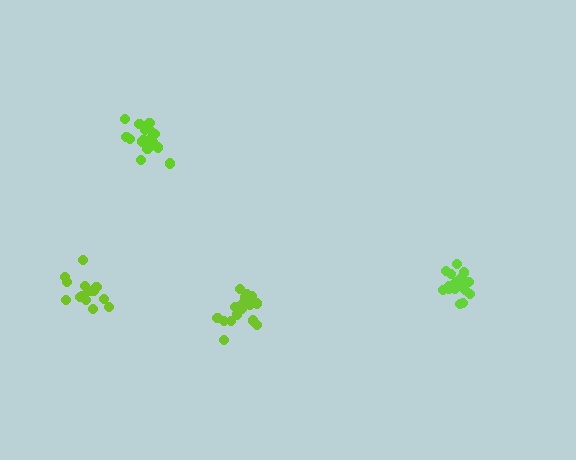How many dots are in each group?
Group 1: 19 dots, Group 2: 14 dots, Group 3: 18 dots, Group 4: 17 dots (68 total).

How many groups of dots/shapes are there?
There are 4 groups.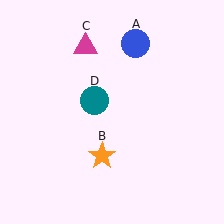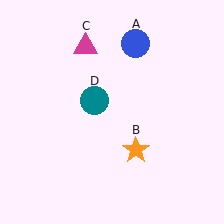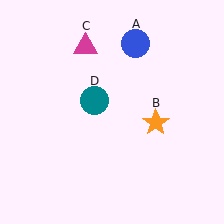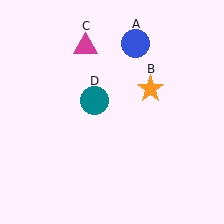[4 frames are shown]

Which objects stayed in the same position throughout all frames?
Blue circle (object A) and magenta triangle (object C) and teal circle (object D) remained stationary.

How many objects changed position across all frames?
1 object changed position: orange star (object B).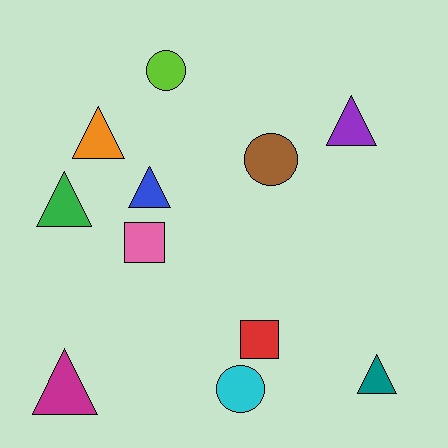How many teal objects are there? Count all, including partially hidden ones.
There is 1 teal object.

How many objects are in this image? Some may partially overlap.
There are 11 objects.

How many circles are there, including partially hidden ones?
There are 3 circles.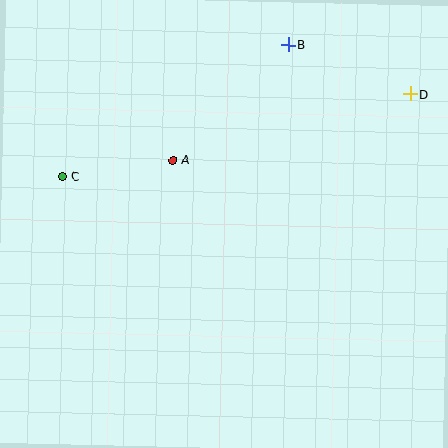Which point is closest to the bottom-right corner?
Point D is closest to the bottom-right corner.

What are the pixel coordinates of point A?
Point A is at (173, 160).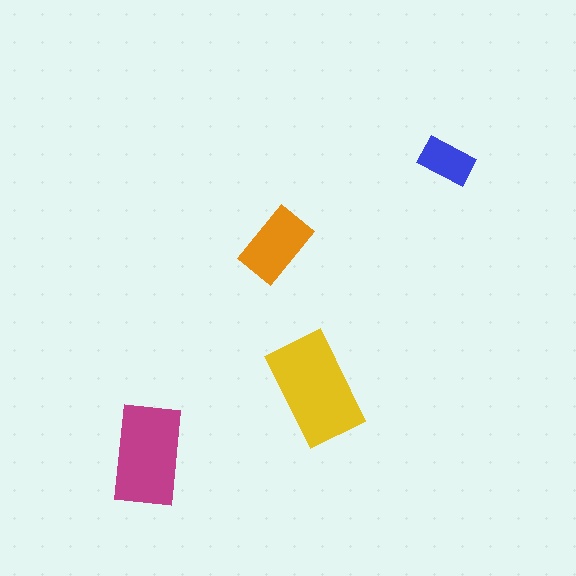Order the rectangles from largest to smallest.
the yellow one, the magenta one, the orange one, the blue one.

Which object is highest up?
The blue rectangle is topmost.